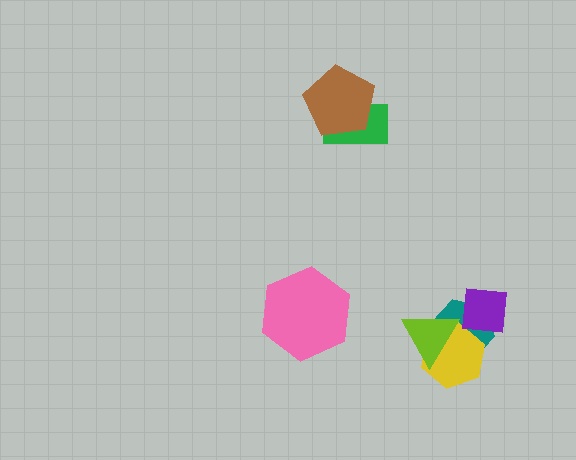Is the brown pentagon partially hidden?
No, no other shape covers it.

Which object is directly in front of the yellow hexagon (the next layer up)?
The lime triangle is directly in front of the yellow hexagon.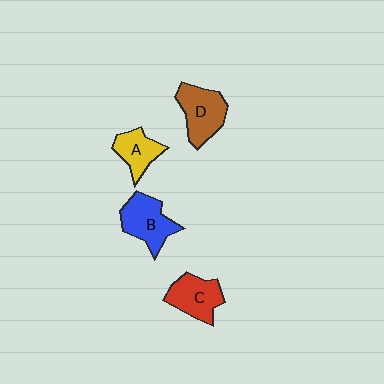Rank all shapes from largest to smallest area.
From largest to smallest: D (brown), B (blue), C (red), A (yellow).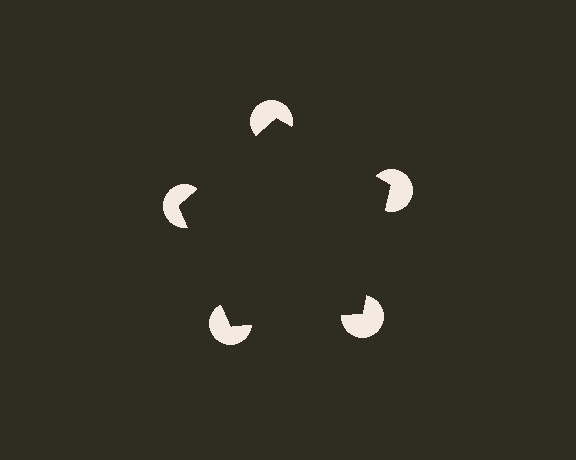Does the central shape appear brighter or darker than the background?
It typically appears slightly darker than the background, even though no actual brightness change is drawn.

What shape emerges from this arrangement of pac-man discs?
An illusory pentagon — its edges are inferred from the aligned wedge cuts in the pac-man discs, not physically drawn.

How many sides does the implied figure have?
5 sides.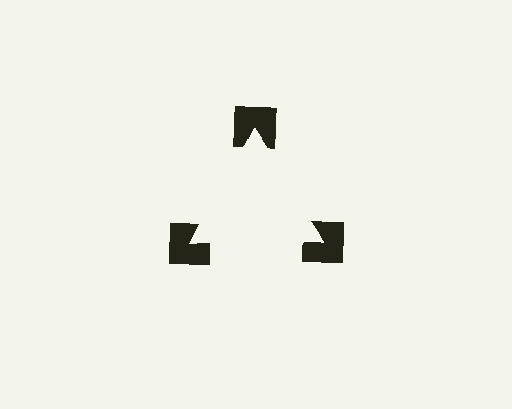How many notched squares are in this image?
There are 3 — one at each vertex of the illusory triangle.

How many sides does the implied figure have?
3 sides.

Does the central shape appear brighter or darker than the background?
It typically appears slightly brighter than the background, even though no actual brightness change is drawn.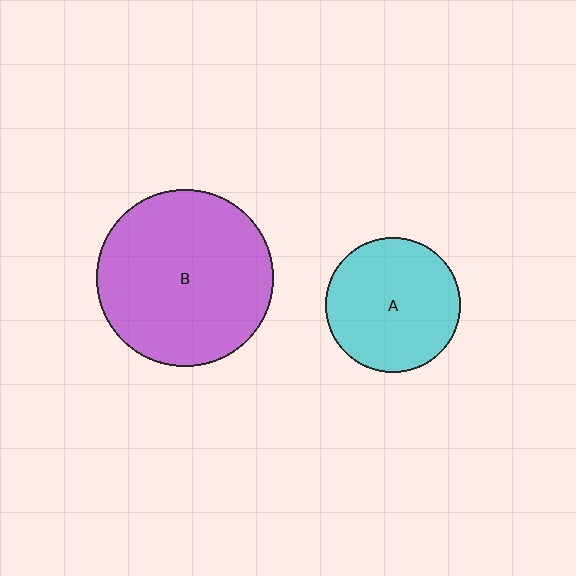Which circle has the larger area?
Circle B (purple).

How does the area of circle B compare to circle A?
Approximately 1.7 times.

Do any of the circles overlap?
No, none of the circles overlap.